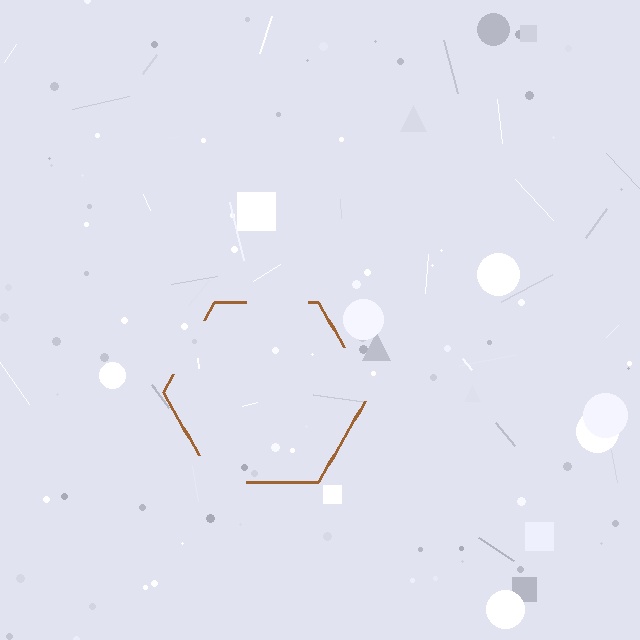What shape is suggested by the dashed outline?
The dashed outline suggests a hexagon.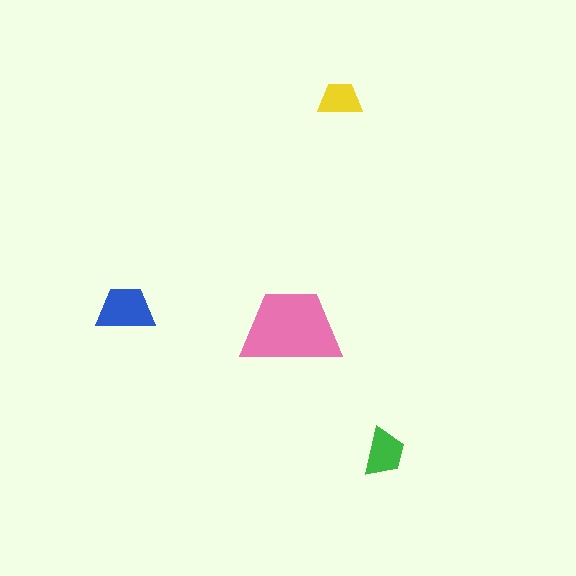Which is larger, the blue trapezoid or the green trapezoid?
The blue one.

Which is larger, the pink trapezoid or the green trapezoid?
The pink one.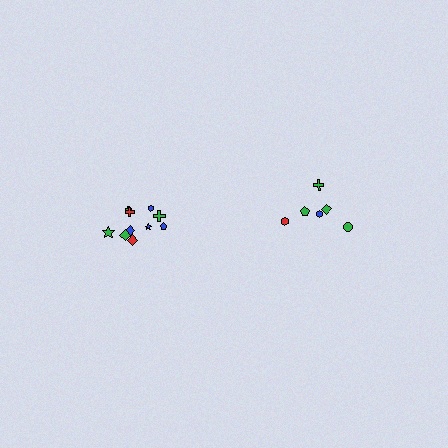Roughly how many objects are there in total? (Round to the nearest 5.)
Roughly 15 objects in total.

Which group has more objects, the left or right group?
The left group.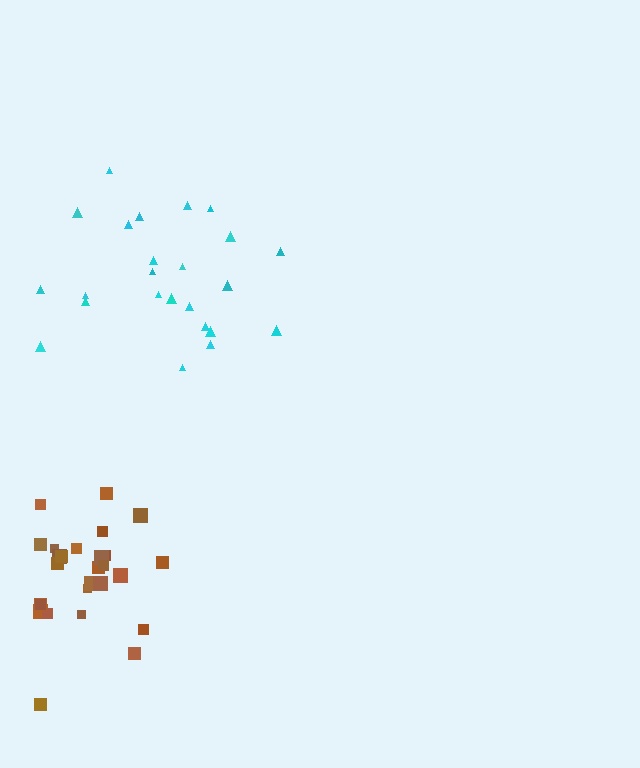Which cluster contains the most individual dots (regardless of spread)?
Brown (27).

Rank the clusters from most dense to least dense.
brown, cyan.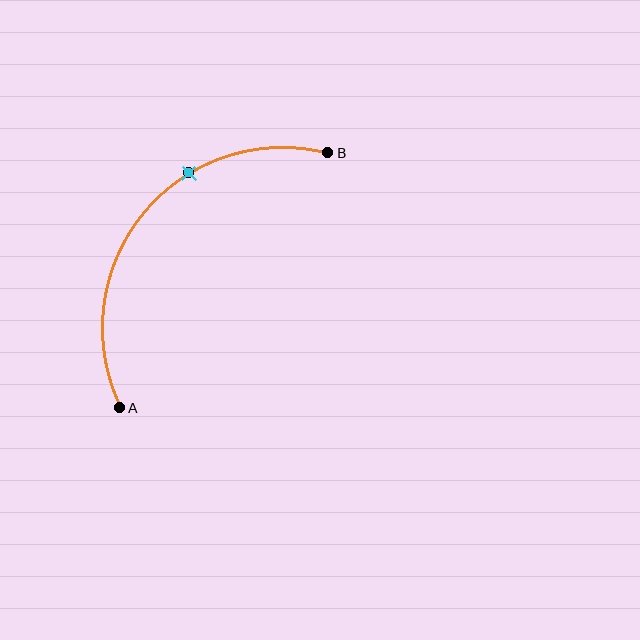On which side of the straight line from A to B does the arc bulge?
The arc bulges above and to the left of the straight line connecting A and B.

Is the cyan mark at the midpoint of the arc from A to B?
No. The cyan mark lies on the arc but is closer to endpoint B. The arc midpoint would be at the point on the curve equidistant along the arc from both A and B.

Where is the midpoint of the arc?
The arc midpoint is the point on the curve farthest from the straight line joining A and B. It sits above and to the left of that line.